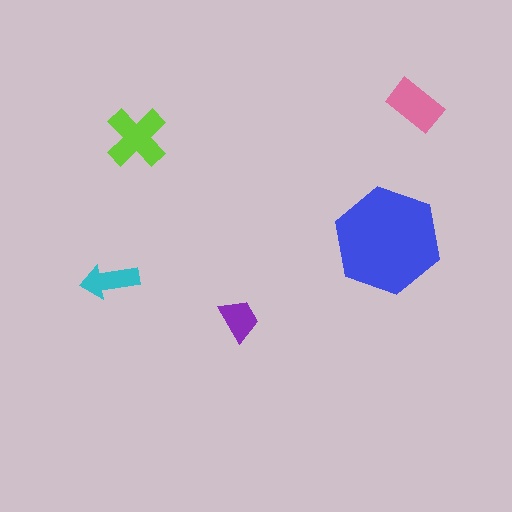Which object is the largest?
The blue hexagon.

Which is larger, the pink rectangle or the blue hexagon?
The blue hexagon.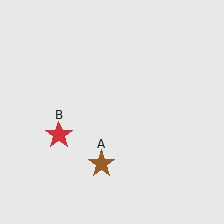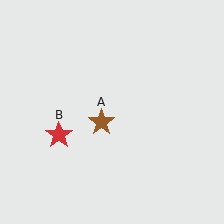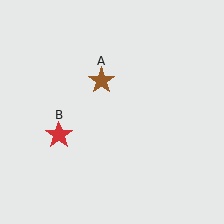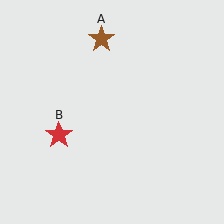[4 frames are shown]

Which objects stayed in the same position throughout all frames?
Red star (object B) remained stationary.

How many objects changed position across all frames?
1 object changed position: brown star (object A).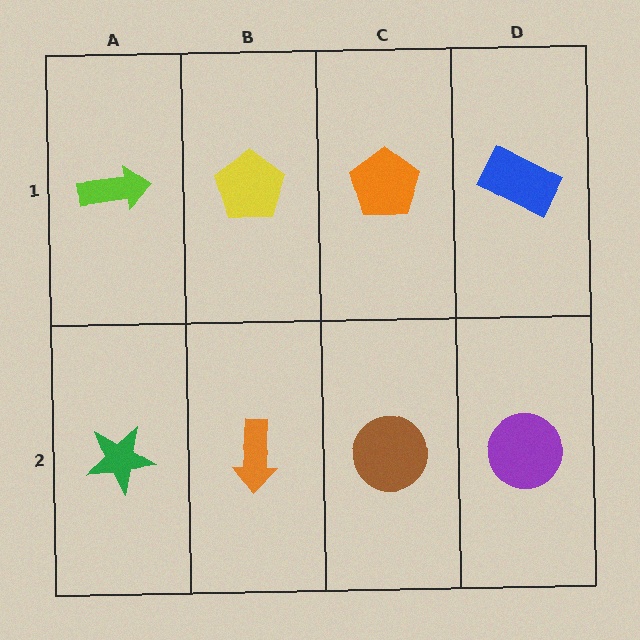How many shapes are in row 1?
4 shapes.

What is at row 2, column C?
A brown circle.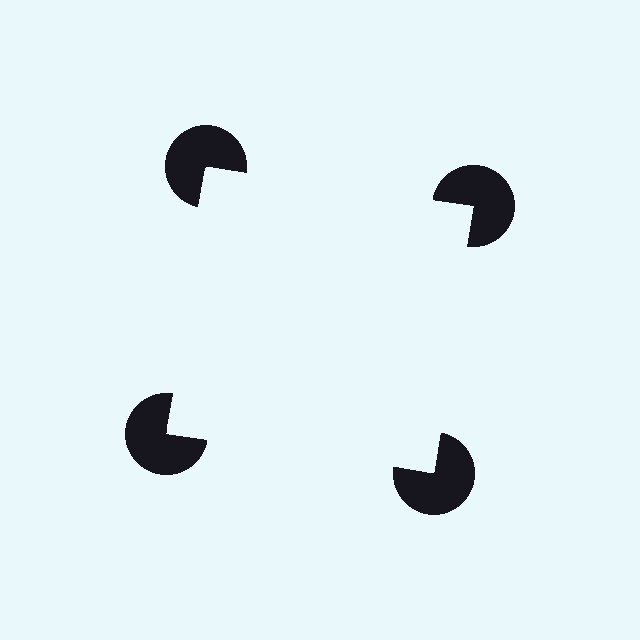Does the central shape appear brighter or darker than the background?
It typically appears slightly brighter than the background, even though no actual brightness change is drawn.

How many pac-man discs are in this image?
There are 4 — one at each vertex of the illusory square.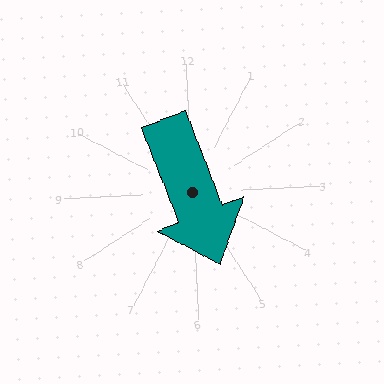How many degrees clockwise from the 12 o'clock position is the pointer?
Approximately 161 degrees.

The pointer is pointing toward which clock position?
Roughly 5 o'clock.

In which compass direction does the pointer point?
South.